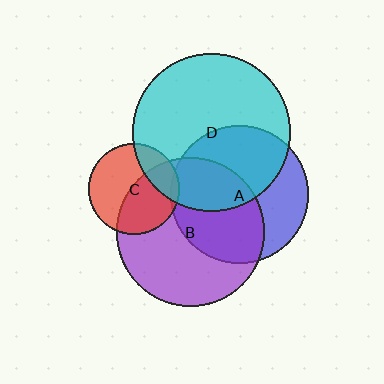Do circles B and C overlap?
Yes.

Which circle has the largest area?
Circle D (cyan).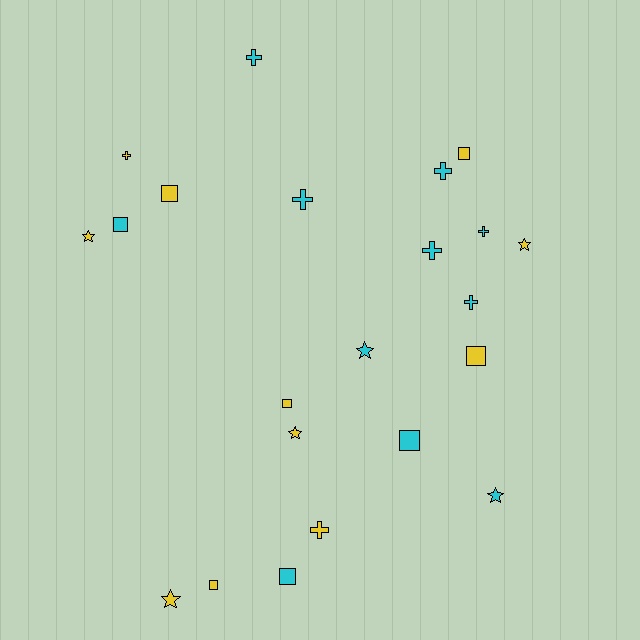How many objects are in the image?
There are 22 objects.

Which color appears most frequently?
Yellow, with 11 objects.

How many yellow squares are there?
There are 5 yellow squares.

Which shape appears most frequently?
Square, with 8 objects.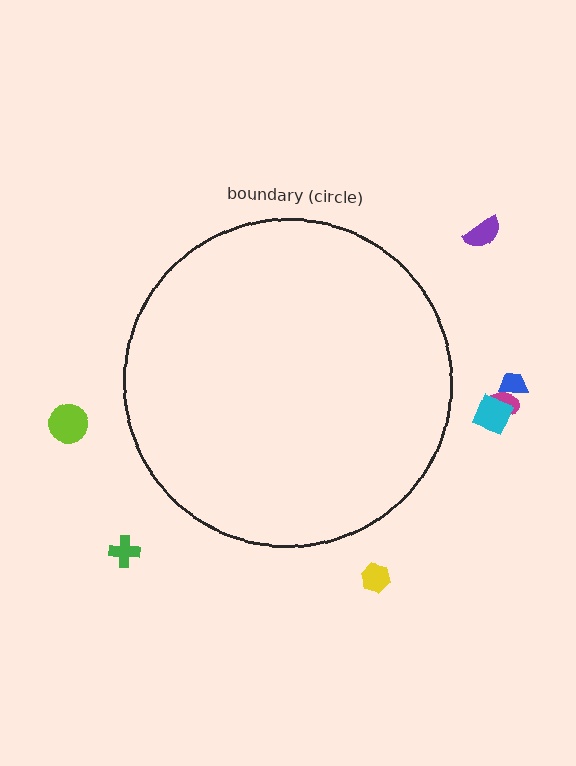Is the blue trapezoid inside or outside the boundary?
Outside.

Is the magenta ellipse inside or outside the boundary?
Outside.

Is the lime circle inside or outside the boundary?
Outside.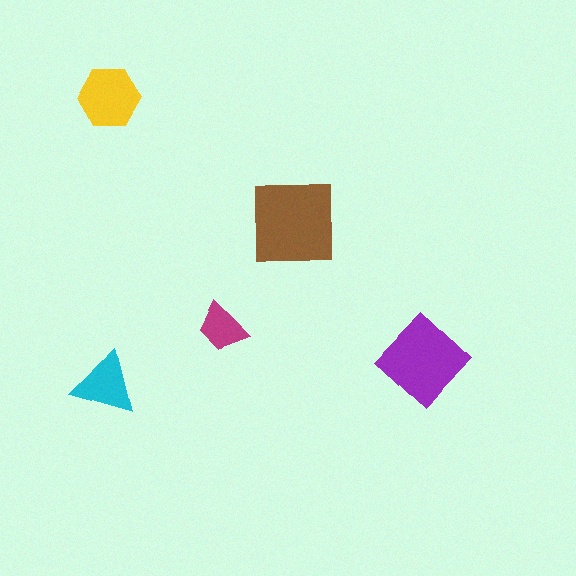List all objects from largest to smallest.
The brown square, the purple diamond, the yellow hexagon, the cyan triangle, the magenta trapezoid.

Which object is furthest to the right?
The purple diamond is rightmost.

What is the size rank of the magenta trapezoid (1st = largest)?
5th.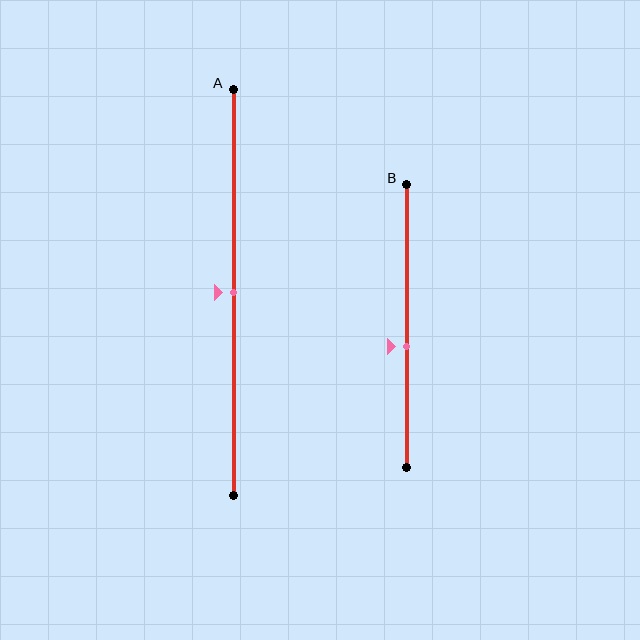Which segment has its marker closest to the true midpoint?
Segment A has its marker closest to the true midpoint.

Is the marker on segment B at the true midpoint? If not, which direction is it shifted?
No, the marker on segment B is shifted downward by about 7% of the segment length.